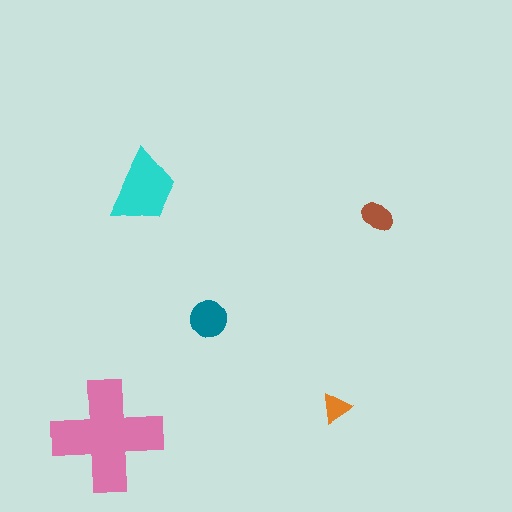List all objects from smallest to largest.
The orange triangle, the brown ellipse, the teal circle, the cyan trapezoid, the pink cross.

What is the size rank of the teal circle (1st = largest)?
3rd.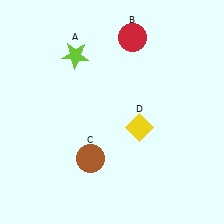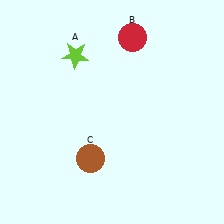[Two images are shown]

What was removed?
The yellow diamond (D) was removed in Image 2.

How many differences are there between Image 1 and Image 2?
There is 1 difference between the two images.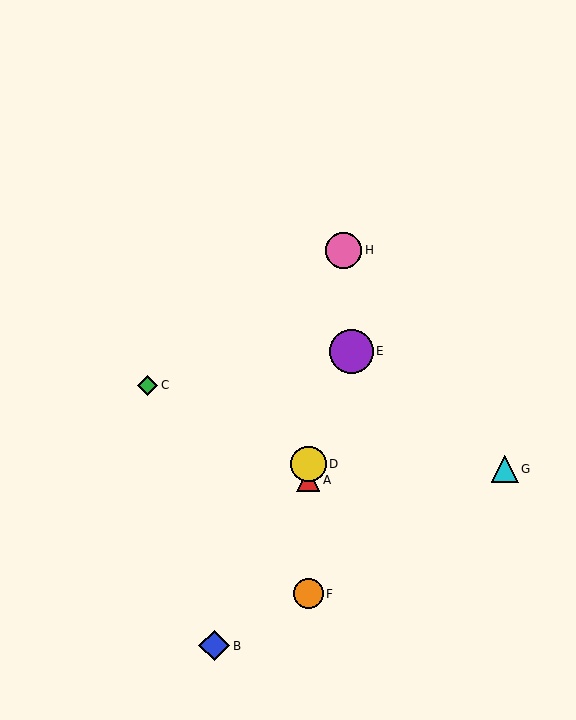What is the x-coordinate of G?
Object G is at x≈505.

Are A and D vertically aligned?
Yes, both are at x≈308.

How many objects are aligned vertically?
3 objects (A, D, F) are aligned vertically.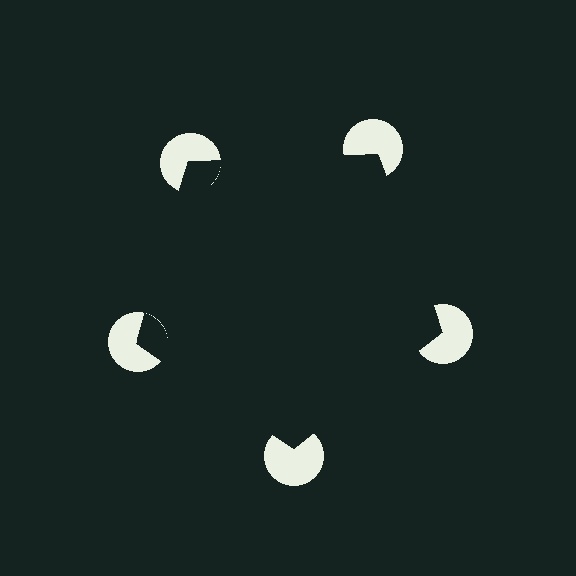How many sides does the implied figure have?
5 sides.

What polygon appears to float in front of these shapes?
An illusory pentagon — its edges are inferred from the aligned wedge cuts in the pac-man discs, not physically drawn.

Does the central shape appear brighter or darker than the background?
It typically appears slightly darker than the background, even though no actual brightness change is drawn.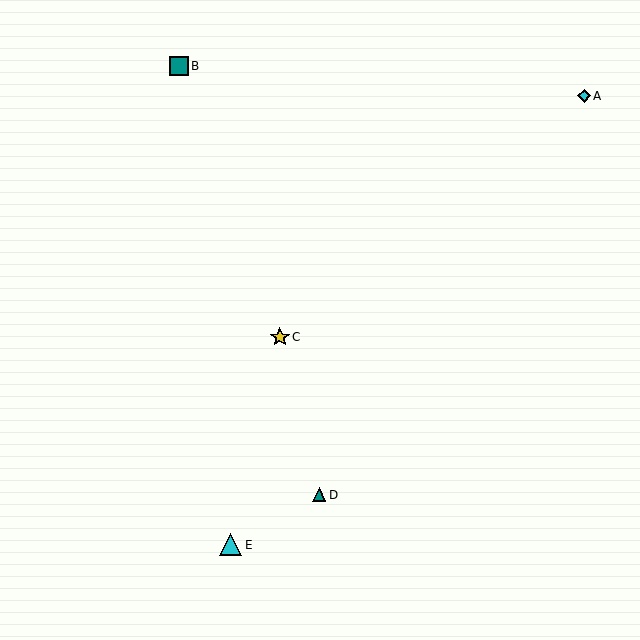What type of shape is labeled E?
Shape E is a cyan triangle.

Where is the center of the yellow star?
The center of the yellow star is at (280, 337).